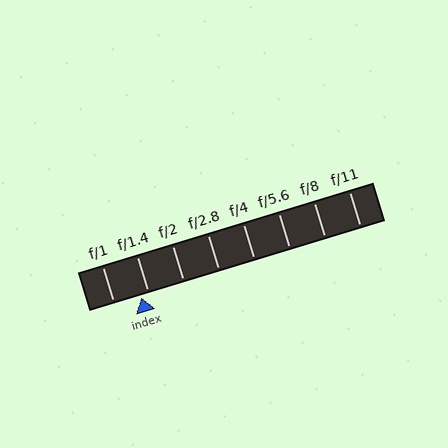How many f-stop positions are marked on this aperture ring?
There are 8 f-stop positions marked.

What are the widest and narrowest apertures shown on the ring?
The widest aperture shown is f/1 and the narrowest is f/11.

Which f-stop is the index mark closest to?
The index mark is closest to f/1.4.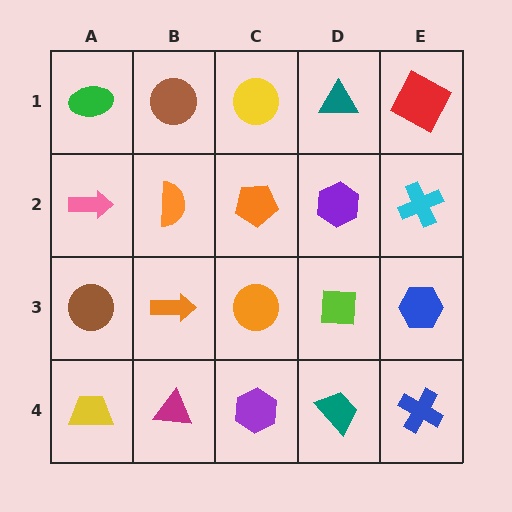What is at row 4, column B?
A magenta triangle.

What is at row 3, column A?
A brown circle.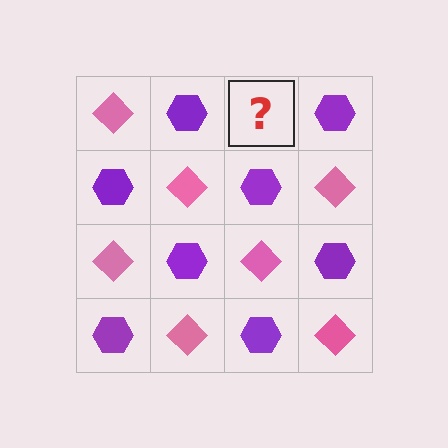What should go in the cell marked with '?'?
The missing cell should contain a pink diamond.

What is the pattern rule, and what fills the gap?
The rule is that it alternates pink diamond and purple hexagon in a checkerboard pattern. The gap should be filled with a pink diamond.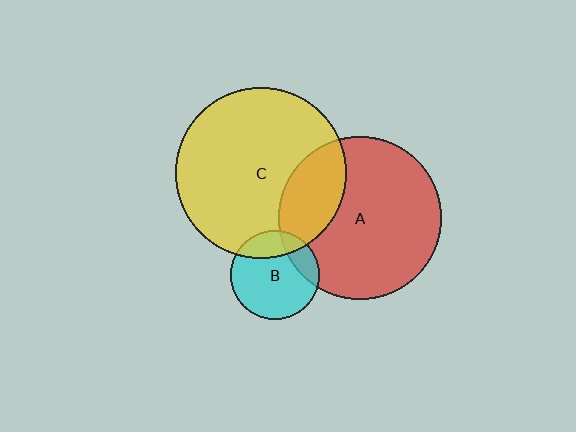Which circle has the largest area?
Circle C (yellow).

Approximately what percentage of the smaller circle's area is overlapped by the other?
Approximately 20%.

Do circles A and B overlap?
Yes.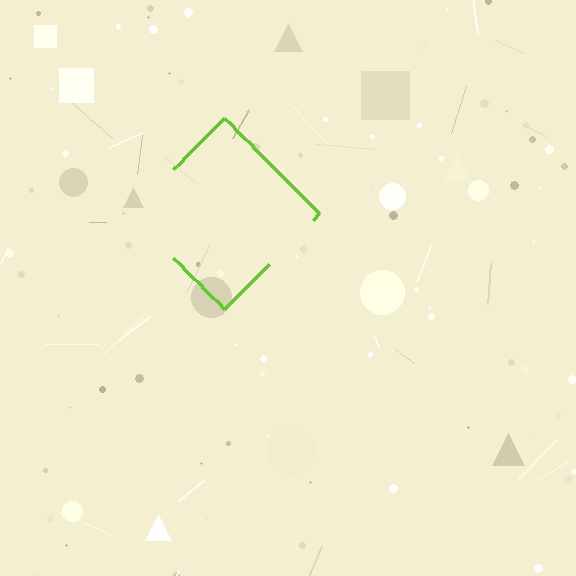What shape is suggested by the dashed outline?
The dashed outline suggests a diamond.